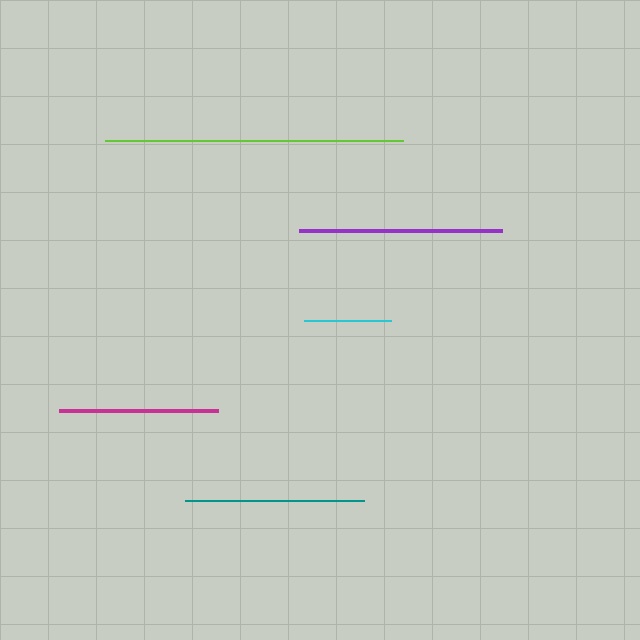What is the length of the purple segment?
The purple segment is approximately 203 pixels long.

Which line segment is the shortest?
The cyan line is the shortest at approximately 87 pixels.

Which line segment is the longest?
The lime line is the longest at approximately 298 pixels.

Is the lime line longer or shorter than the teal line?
The lime line is longer than the teal line.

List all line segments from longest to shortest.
From longest to shortest: lime, purple, teal, magenta, cyan.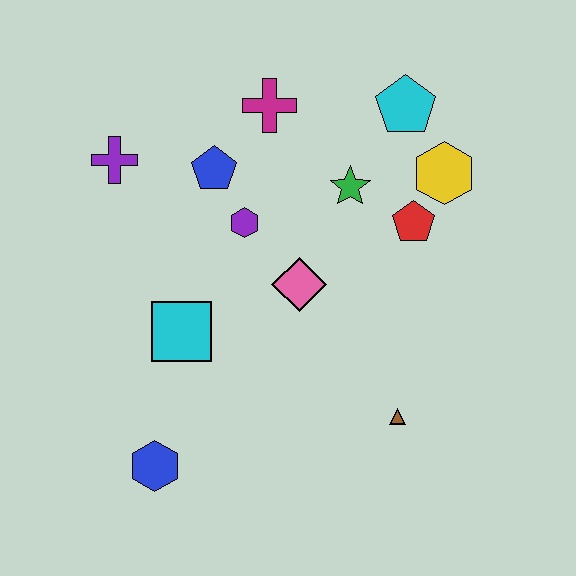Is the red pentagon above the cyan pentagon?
No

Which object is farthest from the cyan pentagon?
The blue hexagon is farthest from the cyan pentagon.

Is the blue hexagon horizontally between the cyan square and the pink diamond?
No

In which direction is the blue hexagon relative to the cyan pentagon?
The blue hexagon is below the cyan pentagon.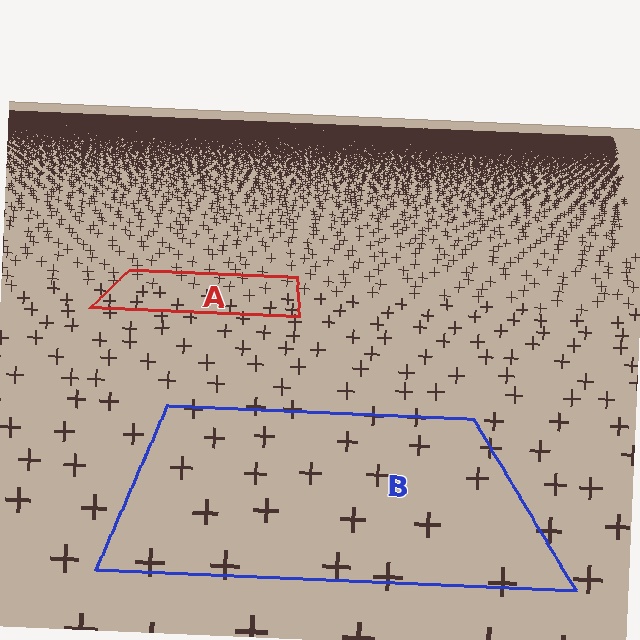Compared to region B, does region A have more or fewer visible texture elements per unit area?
Region A has more texture elements per unit area — they are packed more densely because it is farther away.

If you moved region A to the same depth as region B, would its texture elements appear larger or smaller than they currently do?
They would appear larger. At a closer depth, the same texture elements are projected at a bigger on-screen size.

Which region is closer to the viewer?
Region B is closer. The texture elements there are larger and more spread out.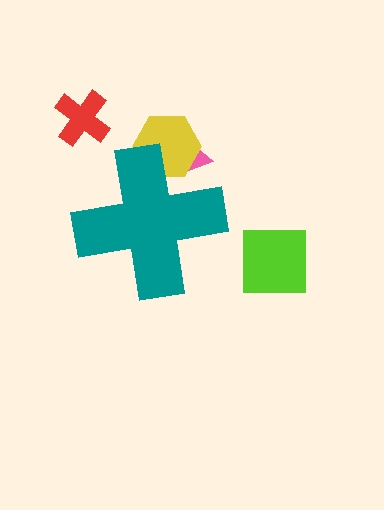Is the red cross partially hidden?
No, the red cross is fully visible.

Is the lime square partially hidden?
No, the lime square is fully visible.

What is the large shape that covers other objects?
A teal cross.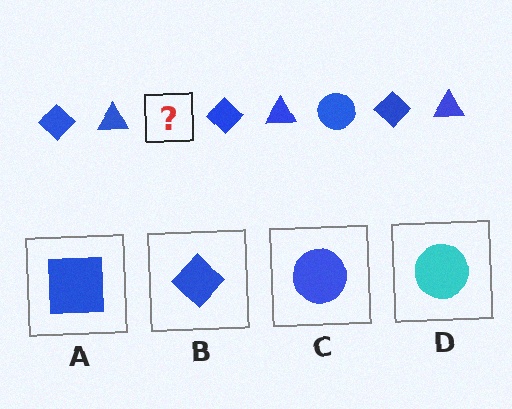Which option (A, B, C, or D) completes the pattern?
C.